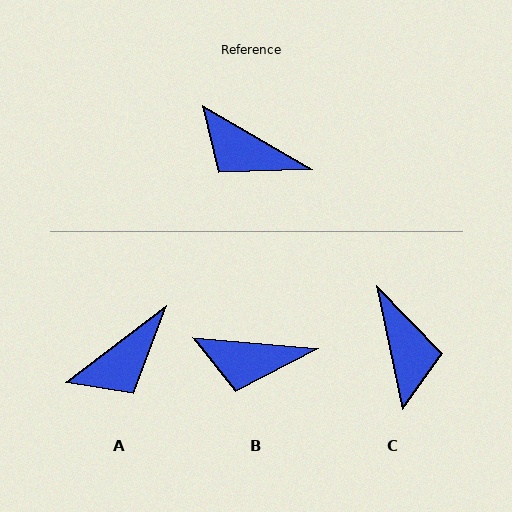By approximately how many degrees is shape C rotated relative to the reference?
Approximately 132 degrees counter-clockwise.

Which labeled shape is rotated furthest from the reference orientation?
C, about 132 degrees away.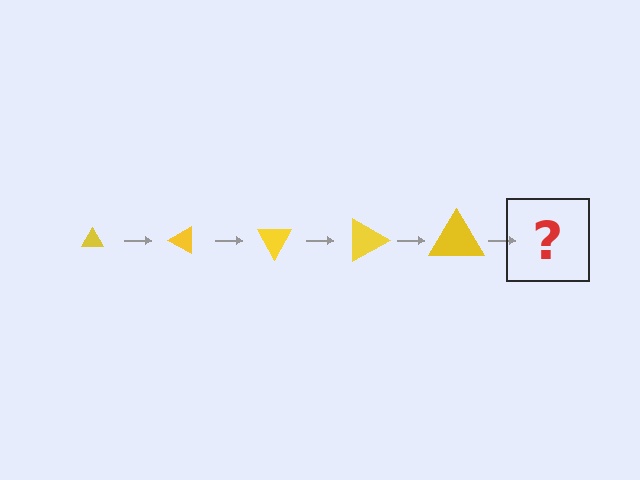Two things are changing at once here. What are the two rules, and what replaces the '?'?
The two rules are that the triangle grows larger each step and it rotates 30 degrees each step. The '?' should be a triangle, larger than the previous one and rotated 150 degrees from the start.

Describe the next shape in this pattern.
It should be a triangle, larger than the previous one and rotated 150 degrees from the start.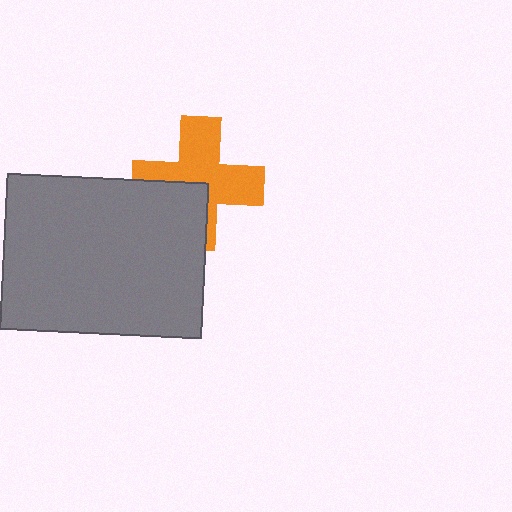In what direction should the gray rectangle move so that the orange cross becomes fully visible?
The gray rectangle should move toward the lower-left. That is the shortest direction to clear the overlap and leave the orange cross fully visible.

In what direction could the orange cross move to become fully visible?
The orange cross could move toward the upper-right. That would shift it out from behind the gray rectangle entirely.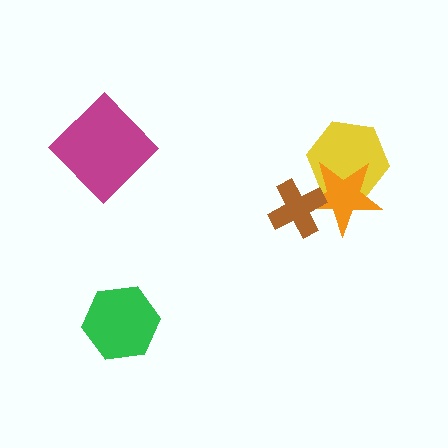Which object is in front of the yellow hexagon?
The orange star is in front of the yellow hexagon.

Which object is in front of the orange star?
The brown cross is in front of the orange star.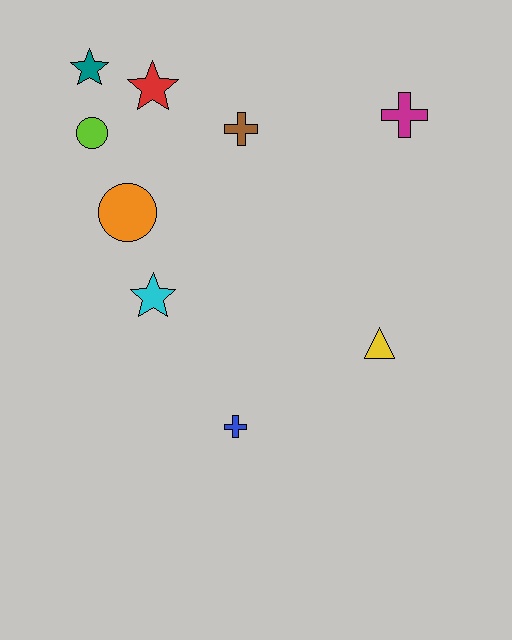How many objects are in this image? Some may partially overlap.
There are 9 objects.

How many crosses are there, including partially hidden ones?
There are 3 crosses.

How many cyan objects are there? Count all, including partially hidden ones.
There is 1 cyan object.